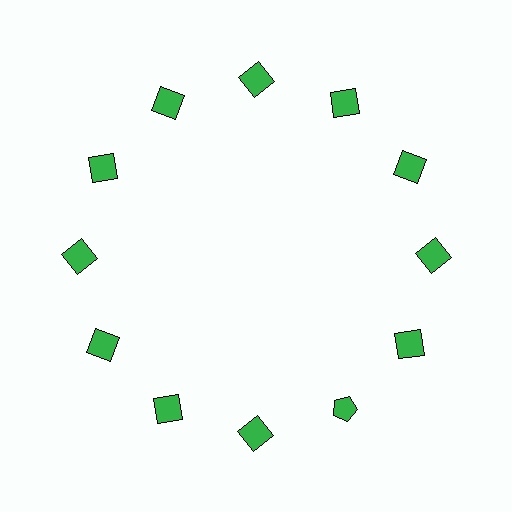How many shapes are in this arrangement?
There are 12 shapes arranged in a ring pattern.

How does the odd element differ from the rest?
It has a different shape: pentagon instead of square.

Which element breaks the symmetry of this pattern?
The green pentagon at roughly the 5 o'clock position breaks the symmetry. All other shapes are green squares.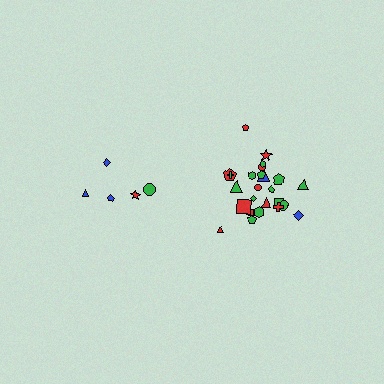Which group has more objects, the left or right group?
The right group.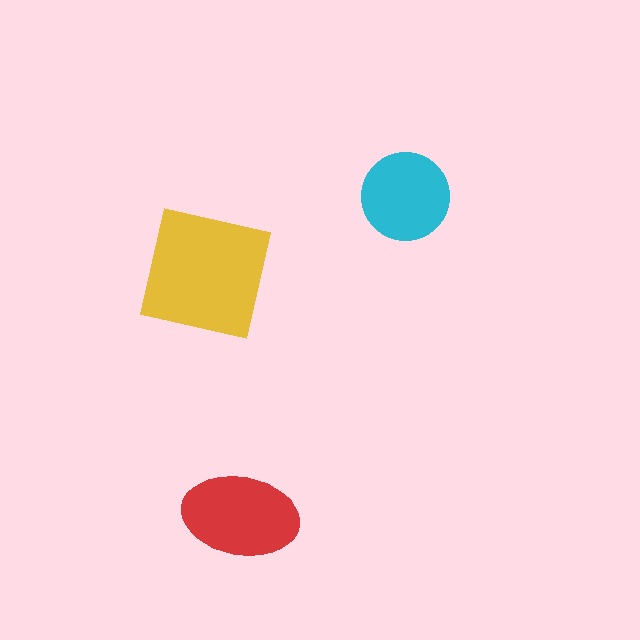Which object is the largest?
The yellow square.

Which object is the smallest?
The cyan circle.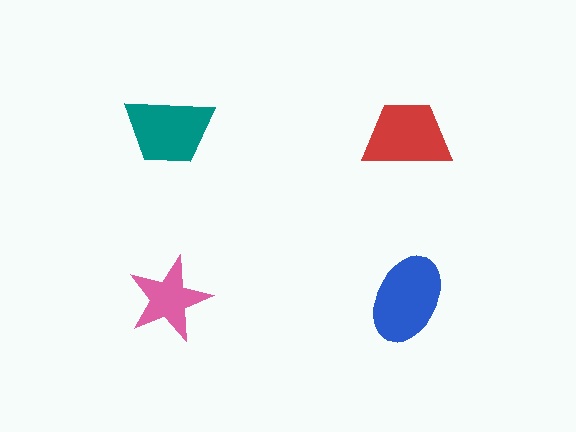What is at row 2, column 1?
A pink star.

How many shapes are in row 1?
2 shapes.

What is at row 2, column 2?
A blue ellipse.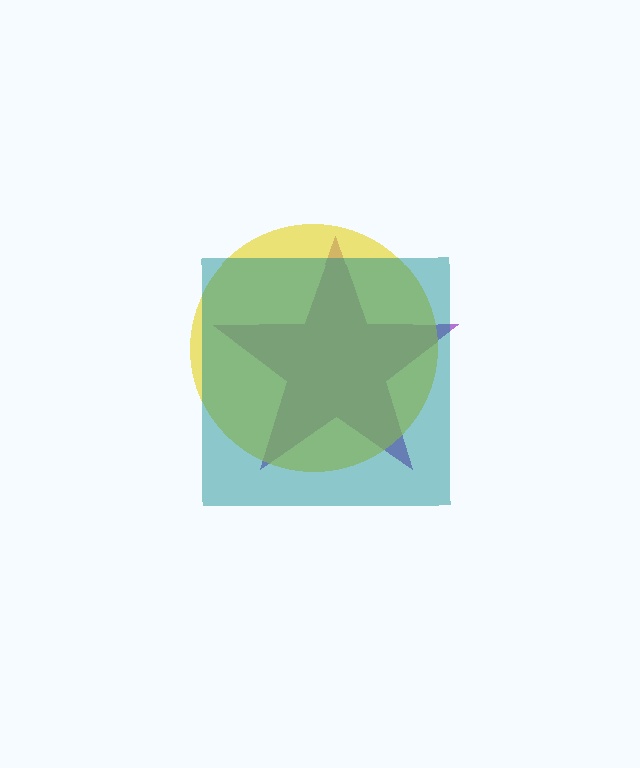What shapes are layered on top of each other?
The layered shapes are: a purple star, a yellow circle, a teal square.